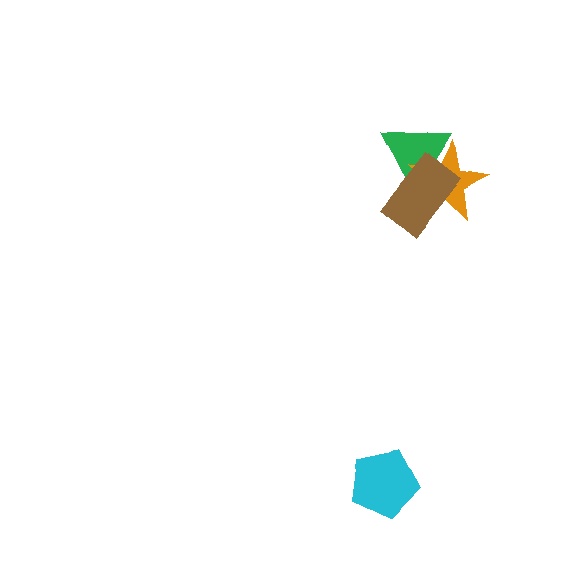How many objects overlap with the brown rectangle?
2 objects overlap with the brown rectangle.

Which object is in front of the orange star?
The brown rectangle is in front of the orange star.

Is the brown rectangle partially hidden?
No, no other shape covers it.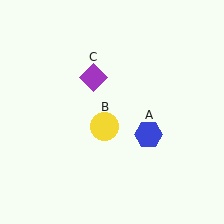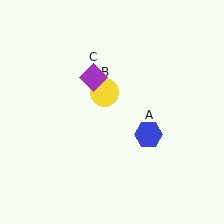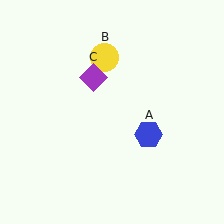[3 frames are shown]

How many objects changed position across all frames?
1 object changed position: yellow circle (object B).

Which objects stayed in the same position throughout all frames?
Blue hexagon (object A) and purple diamond (object C) remained stationary.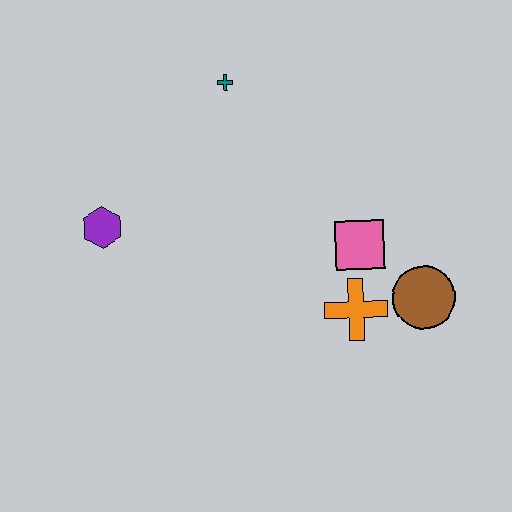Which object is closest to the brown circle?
The orange cross is closest to the brown circle.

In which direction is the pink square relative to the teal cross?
The pink square is below the teal cross.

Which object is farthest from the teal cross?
The brown circle is farthest from the teal cross.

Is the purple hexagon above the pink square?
Yes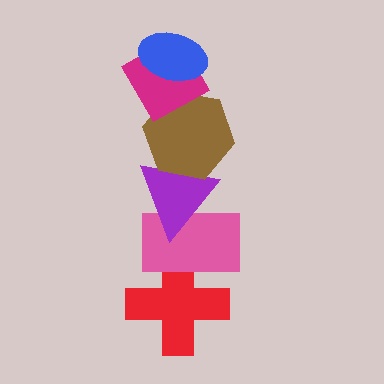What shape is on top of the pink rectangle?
The purple triangle is on top of the pink rectangle.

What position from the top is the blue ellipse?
The blue ellipse is 1st from the top.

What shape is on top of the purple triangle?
The brown hexagon is on top of the purple triangle.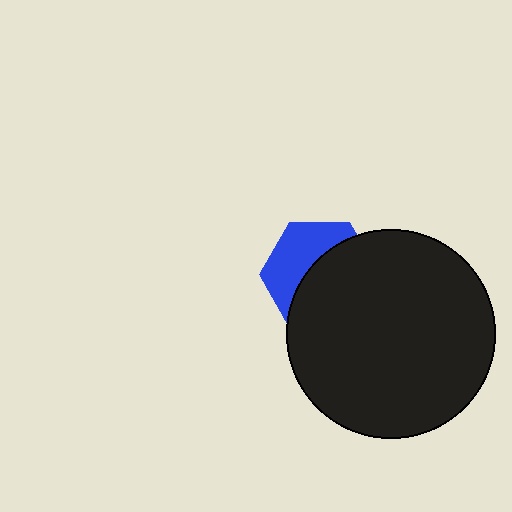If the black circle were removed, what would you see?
You would see the complete blue hexagon.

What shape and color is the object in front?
The object in front is a black circle.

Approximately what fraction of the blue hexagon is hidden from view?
Roughly 58% of the blue hexagon is hidden behind the black circle.